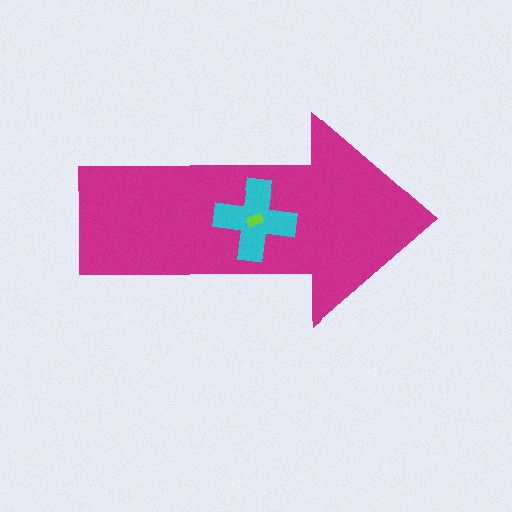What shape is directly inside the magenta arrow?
The cyan cross.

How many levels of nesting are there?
3.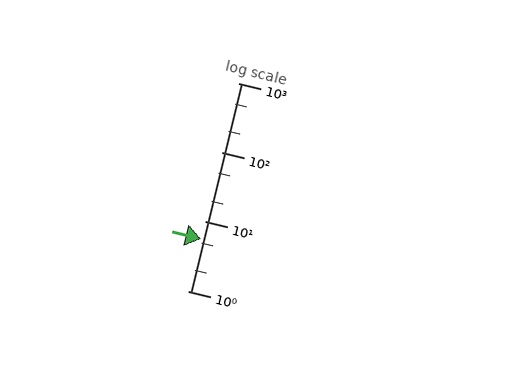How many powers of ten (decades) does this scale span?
The scale spans 3 decades, from 1 to 1000.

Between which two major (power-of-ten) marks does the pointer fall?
The pointer is between 1 and 10.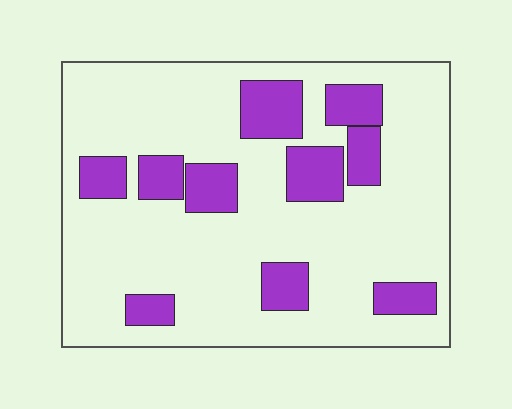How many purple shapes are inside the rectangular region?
10.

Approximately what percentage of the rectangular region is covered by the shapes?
Approximately 20%.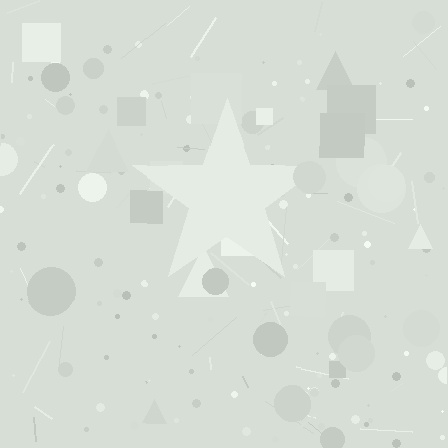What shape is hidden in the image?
A star is hidden in the image.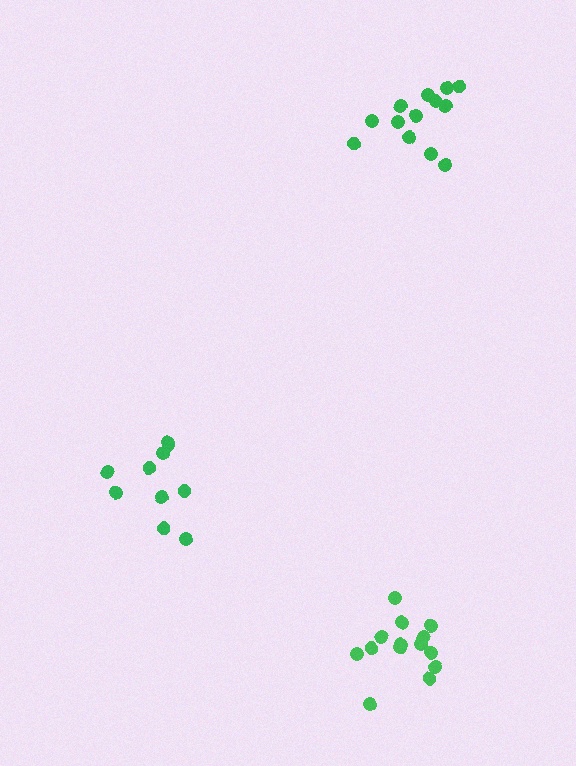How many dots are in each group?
Group 1: 13 dots, Group 2: 14 dots, Group 3: 10 dots (37 total).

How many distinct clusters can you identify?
There are 3 distinct clusters.